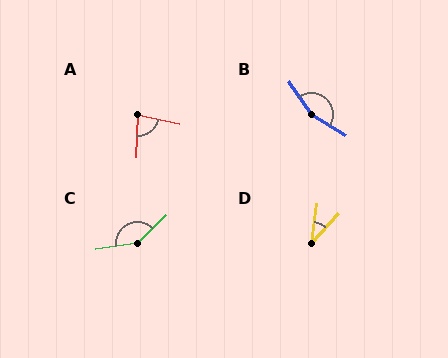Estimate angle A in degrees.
Approximately 80 degrees.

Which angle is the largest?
B, at approximately 157 degrees.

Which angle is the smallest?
D, at approximately 34 degrees.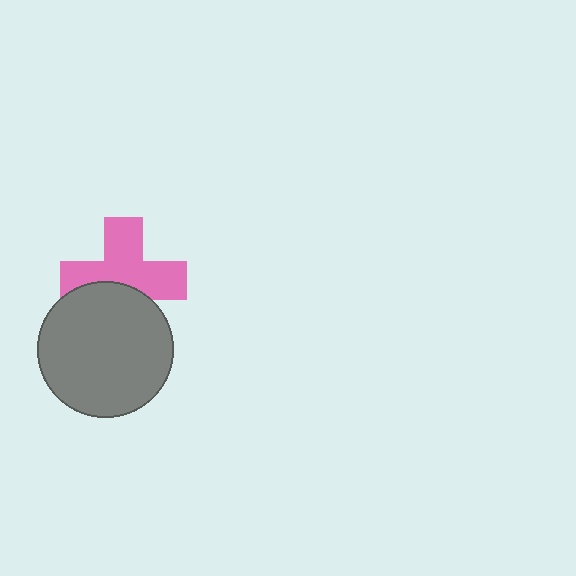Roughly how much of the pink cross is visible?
About half of it is visible (roughly 65%).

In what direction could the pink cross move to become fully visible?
The pink cross could move up. That would shift it out from behind the gray circle entirely.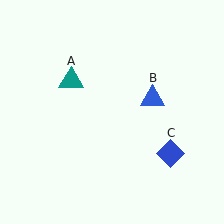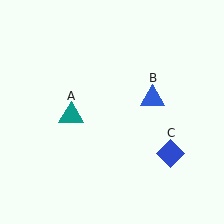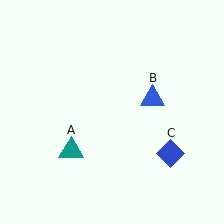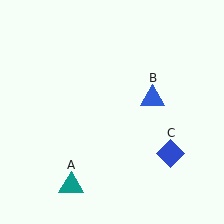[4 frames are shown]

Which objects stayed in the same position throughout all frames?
Blue triangle (object B) and blue diamond (object C) remained stationary.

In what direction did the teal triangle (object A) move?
The teal triangle (object A) moved down.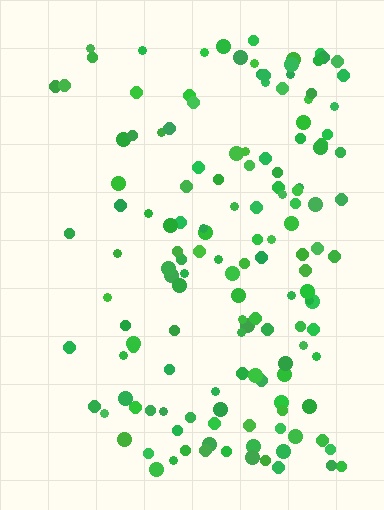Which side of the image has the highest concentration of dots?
The right.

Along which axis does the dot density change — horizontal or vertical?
Horizontal.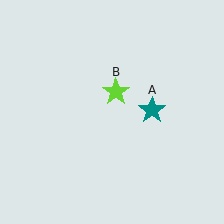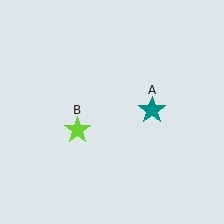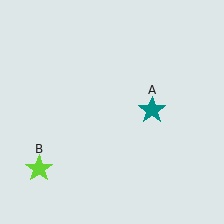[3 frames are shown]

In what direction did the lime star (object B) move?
The lime star (object B) moved down and to the left.